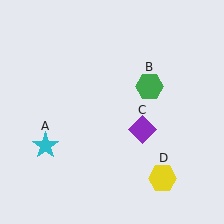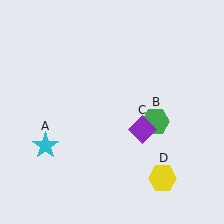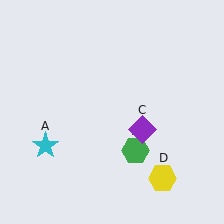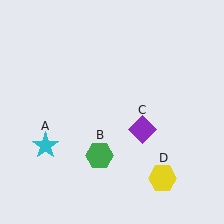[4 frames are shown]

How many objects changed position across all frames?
1 object changed position: green hexagon (object B).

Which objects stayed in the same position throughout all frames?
Cyan star (object A) and purple diamond (object C) and yellow hexagon (object D) remained stationary.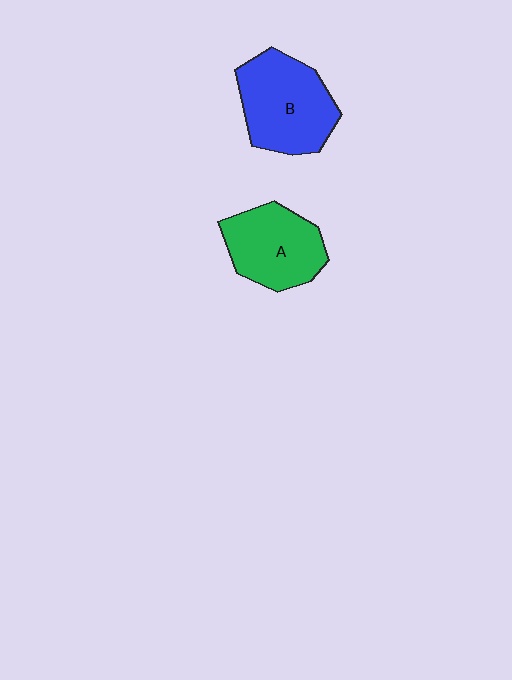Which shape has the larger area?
Shape B (blue).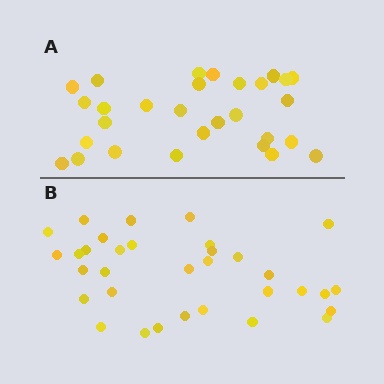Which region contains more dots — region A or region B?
Region B (the bottom region) has more dots.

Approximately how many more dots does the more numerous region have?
Region B has about 4 more dots than region A.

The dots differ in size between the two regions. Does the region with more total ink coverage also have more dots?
No. Region A has more total ink coverage because its dots are larger, but region B actually contains more individual dots. Total area can be misleading — the number of items is what matters here.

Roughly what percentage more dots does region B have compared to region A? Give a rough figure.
About 15% more.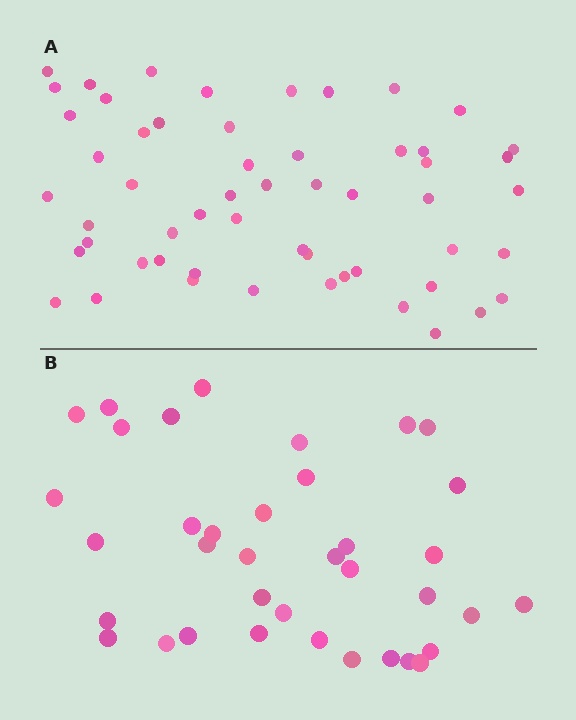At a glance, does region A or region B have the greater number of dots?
Region A (the top region) has more dots.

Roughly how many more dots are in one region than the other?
Region A has approximately 20 more dots than region B.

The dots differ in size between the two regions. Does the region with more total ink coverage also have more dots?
No. Region B has more total ink coverage because its dots are larger, but region A actually contains more individual dots. Total area can be misleading — the number of items is what matters here.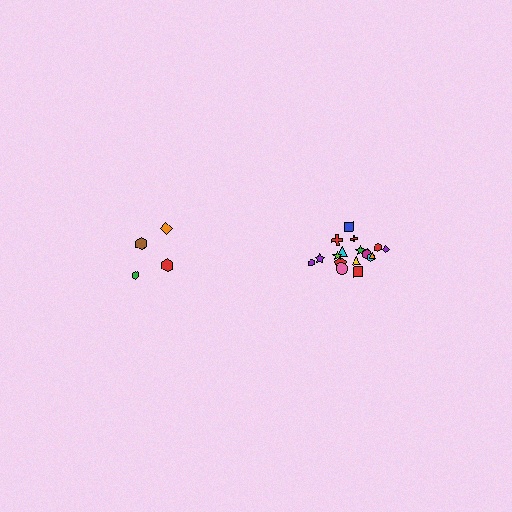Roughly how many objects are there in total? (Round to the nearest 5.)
Roughly 20 objects in total.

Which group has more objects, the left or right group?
The right group.